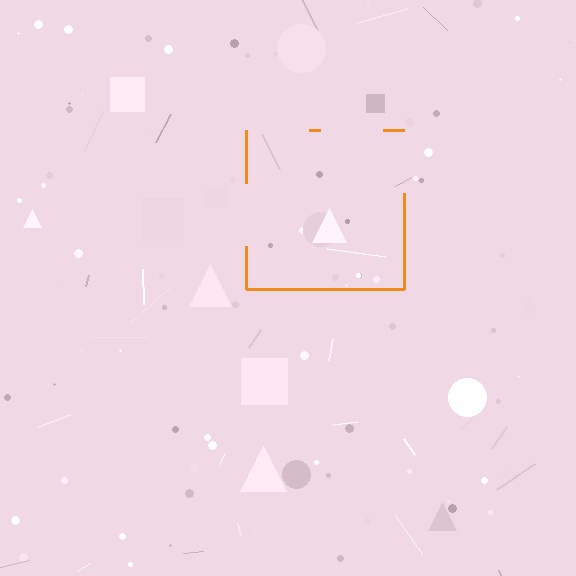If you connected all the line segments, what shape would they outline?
They would outline a square.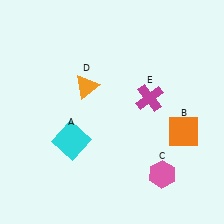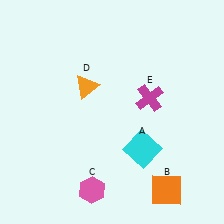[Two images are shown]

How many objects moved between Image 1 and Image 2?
3 objects moved between the two images.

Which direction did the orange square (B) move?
The orange square (B) moved down.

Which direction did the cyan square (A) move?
The cyan square (A) moved right.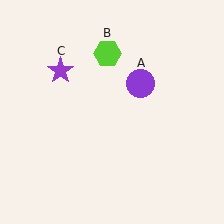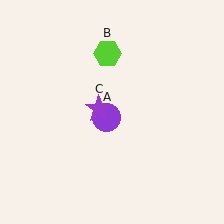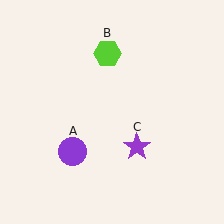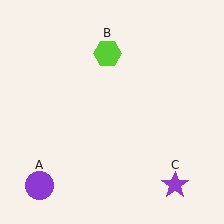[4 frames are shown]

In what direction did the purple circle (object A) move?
The purple circle (object A) moved down and to the left.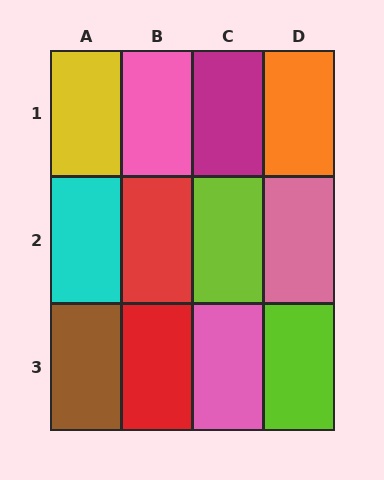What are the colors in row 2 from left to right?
Cyan, red, lime, pink.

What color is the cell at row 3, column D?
Lime.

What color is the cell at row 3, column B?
Red.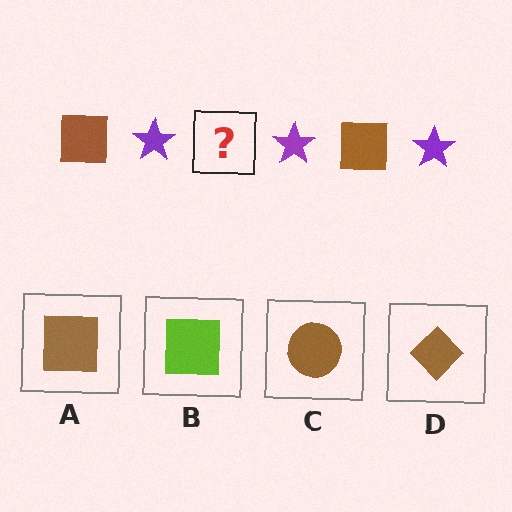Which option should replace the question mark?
Option A.